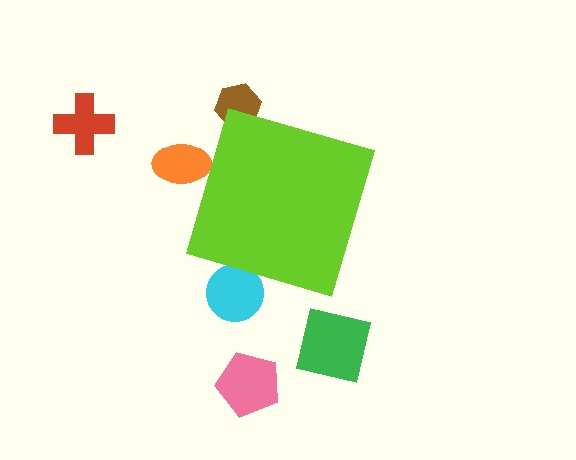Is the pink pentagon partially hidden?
No, the pink pentagon is fully visible.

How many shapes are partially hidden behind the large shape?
3 shapes are partially hidden.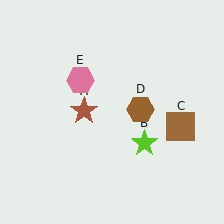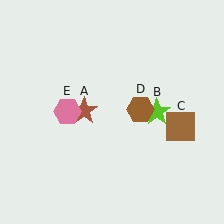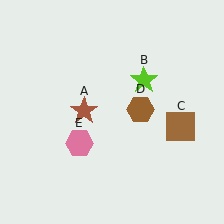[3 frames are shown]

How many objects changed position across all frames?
2 objects changed position: lime star (object B), pink hexagon (object E).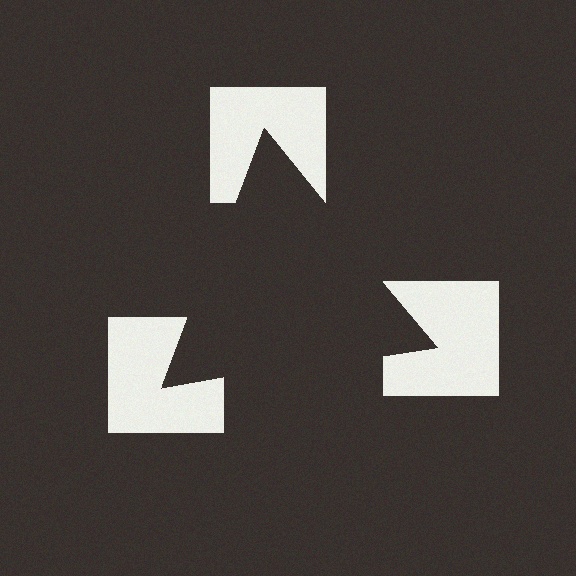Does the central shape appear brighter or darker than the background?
It typically appears slightly darker than the background, even though no actual brightness change is drawn.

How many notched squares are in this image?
There are 3 — one at each vertex of the illusory triangle.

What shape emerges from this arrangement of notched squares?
An illusory triangle — its edges are inferred from the aligned wedge cuts in the notched squares, not physically drawn.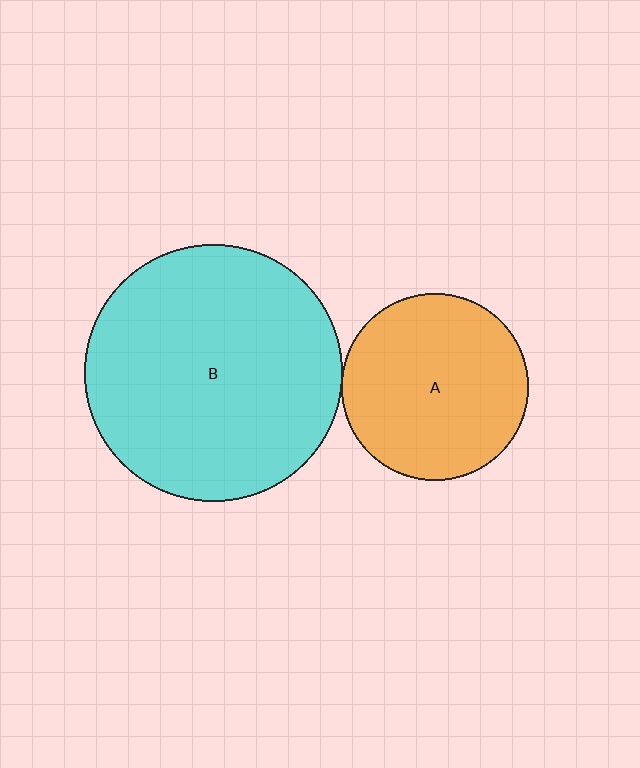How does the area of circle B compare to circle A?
Approximately 1.9 times.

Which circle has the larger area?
Circle B (cyan).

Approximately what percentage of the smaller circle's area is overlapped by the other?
Approximately 5%.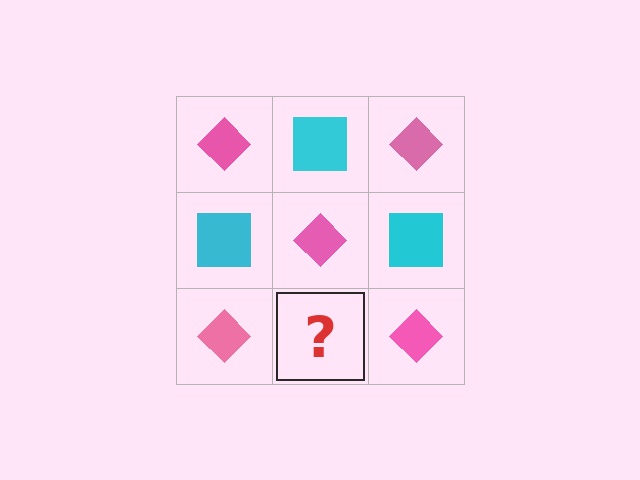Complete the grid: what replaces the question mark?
The question mark should be replaced with a cyan square.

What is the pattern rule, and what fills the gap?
The rule is that it alternates pink diamond and cyan square in a checkerboard pattern. The gap should be filled with a cyan square.